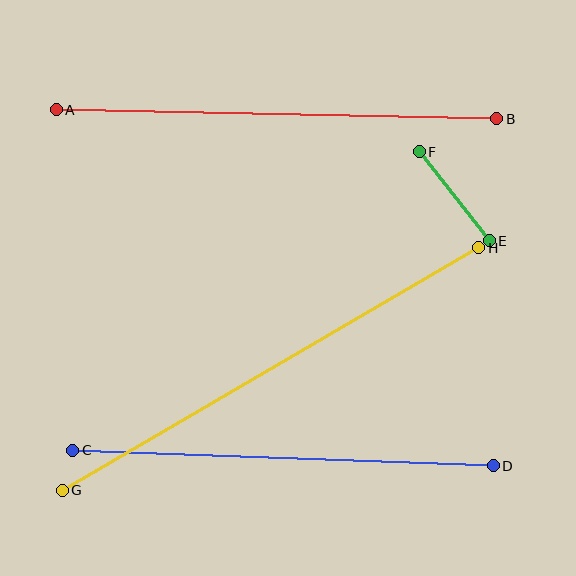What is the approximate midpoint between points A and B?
The midpoint is at approximately (277, 114) pixels.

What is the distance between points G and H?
The distance is approximately 482 pixels.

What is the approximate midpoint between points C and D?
The midpoint is at approximately (283, 458) pixels.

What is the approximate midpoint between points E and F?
The midpoint is at approximately (454, 196) pixels.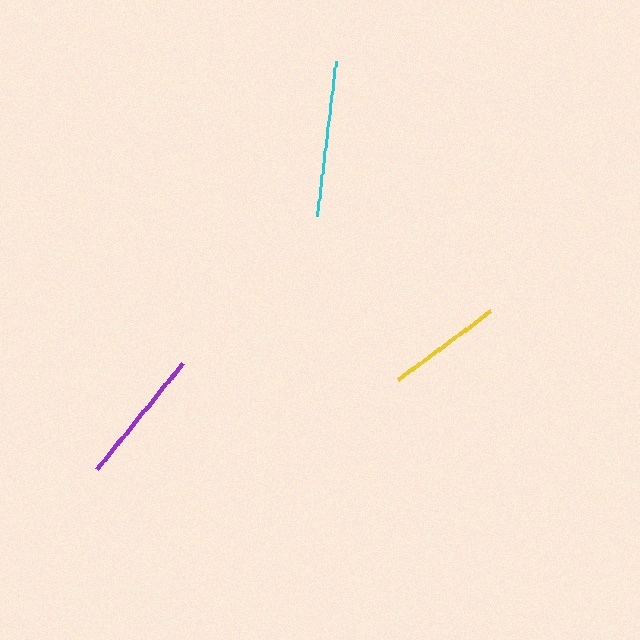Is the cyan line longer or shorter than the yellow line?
The cyan line is longer than the yellow line.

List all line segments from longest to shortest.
From longest to shortest: cyan, purple, yellow.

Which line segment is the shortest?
The yellow line is the shortest at approximately 115 pixels.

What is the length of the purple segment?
The purple segment is approximately 136 pixels long.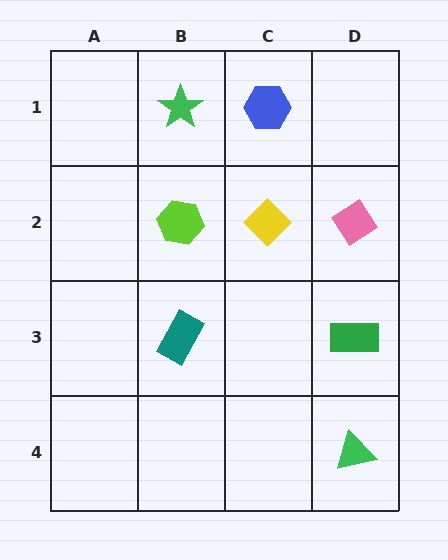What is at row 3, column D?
A green rectangle.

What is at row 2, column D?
A pink diamond.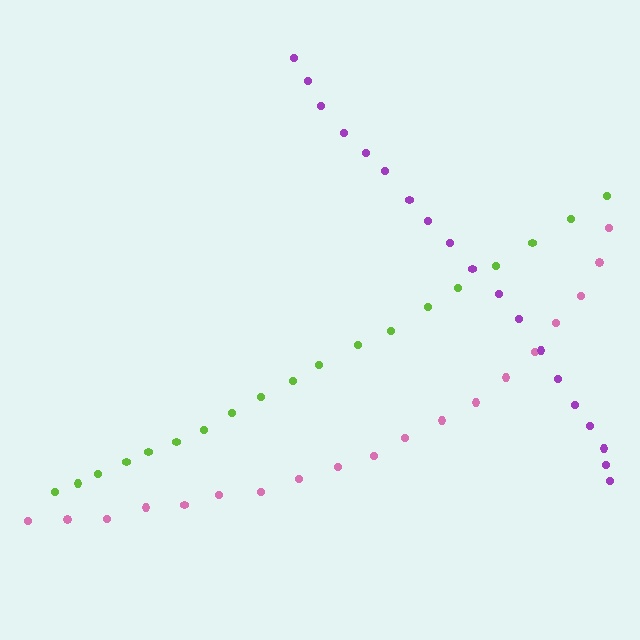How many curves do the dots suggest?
There are 3 distinct paths.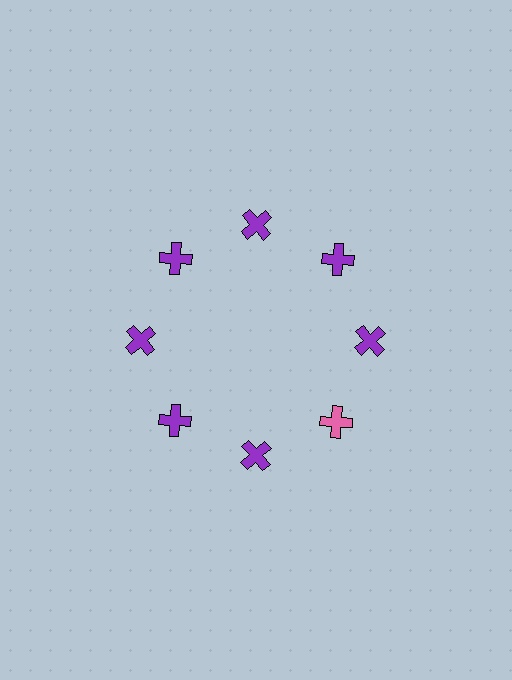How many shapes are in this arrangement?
There are 8 shapes arranged in a ring pattern.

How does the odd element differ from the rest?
It has a different color: pink instead of purple.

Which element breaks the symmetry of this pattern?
The pink cross at roughly the 4 o'clock position breaks the symmetry. All other shapes are purple crosses.